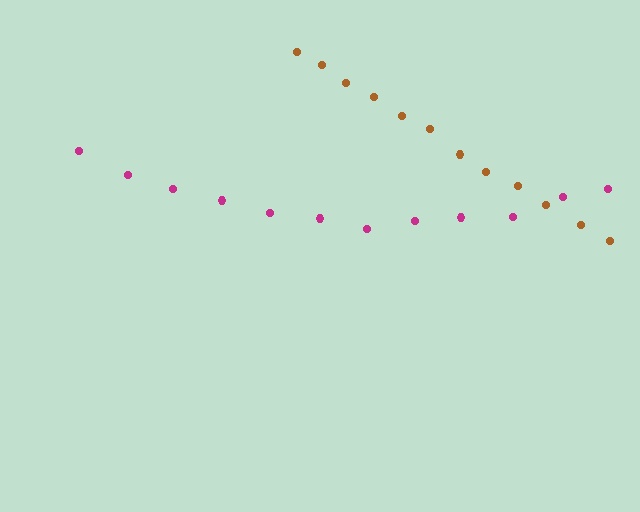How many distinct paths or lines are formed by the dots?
There are 2 distinct paths.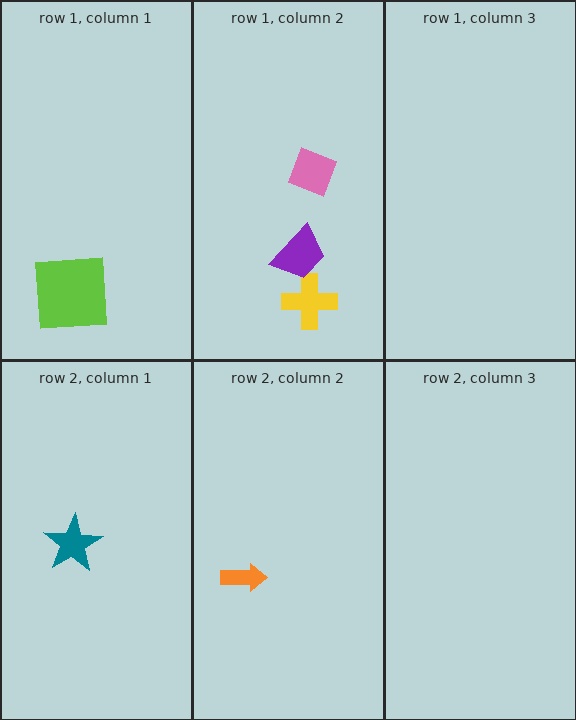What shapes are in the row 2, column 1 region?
The teal star.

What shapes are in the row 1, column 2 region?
The pink diamond, the yellow cross, the purple trapezoid.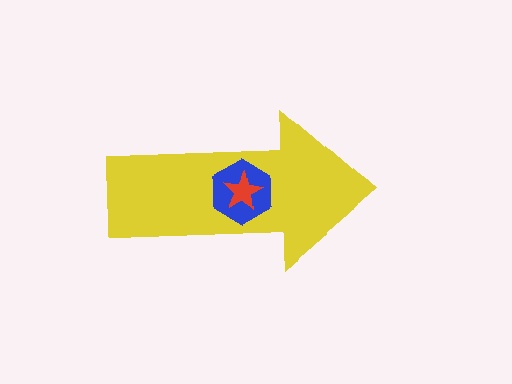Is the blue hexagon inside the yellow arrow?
Yes.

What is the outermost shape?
The yellow arrow.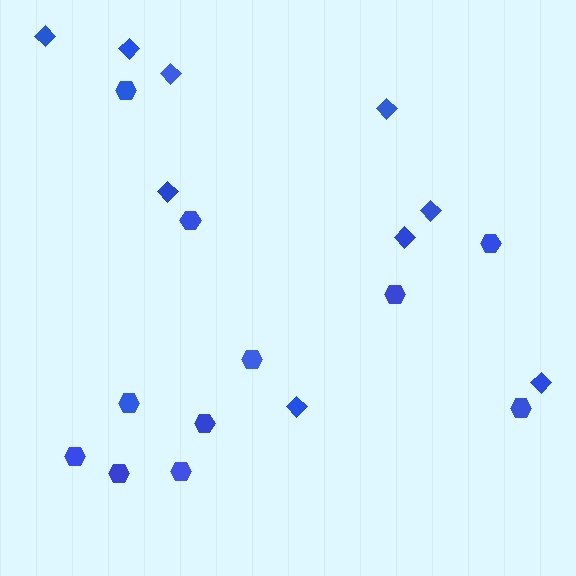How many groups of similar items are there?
There are 2 groups: one group of diamonds (9) and one group of hexagons (11).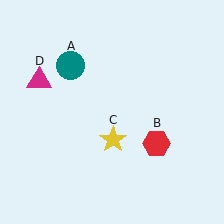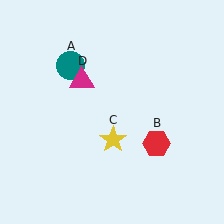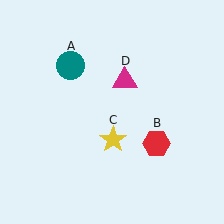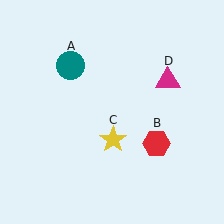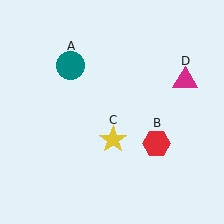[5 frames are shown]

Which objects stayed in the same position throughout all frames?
Teal circle (object A) and red hexagon (object B) and yellow star (object C) remained stationary.